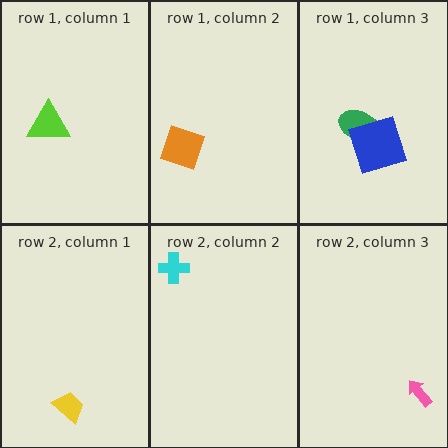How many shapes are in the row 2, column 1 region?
1.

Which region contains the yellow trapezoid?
The row 2, column 1 region.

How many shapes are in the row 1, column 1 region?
1.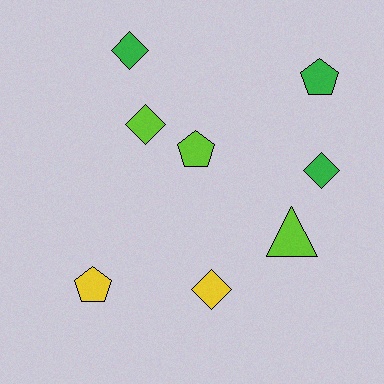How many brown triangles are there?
There are no brown triangles.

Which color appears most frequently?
Lime, with 3 objects.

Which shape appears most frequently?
Diamond, with 4 objects.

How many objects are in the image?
There are 8 objects.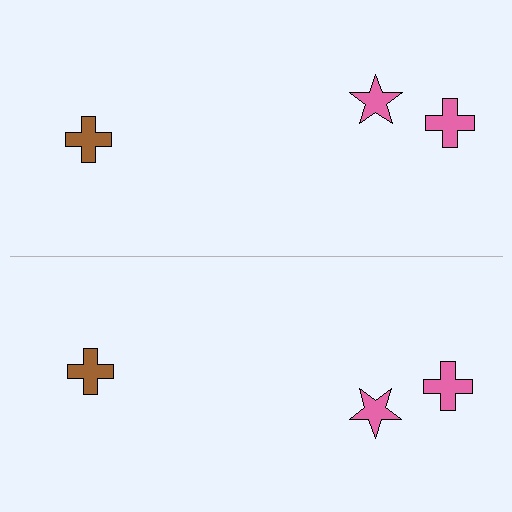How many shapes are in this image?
There are 6 shapes in this image.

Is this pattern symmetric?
Yes, this pattern has bilateral (reflection) symmetry.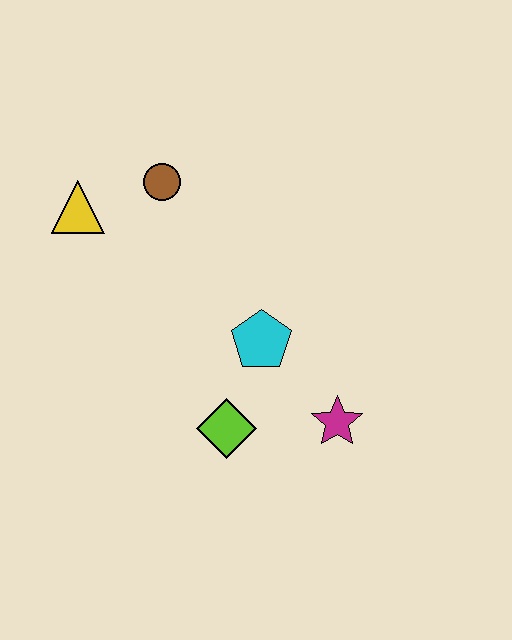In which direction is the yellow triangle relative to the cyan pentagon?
The yellow triangle is to the left of the cyan pentagon.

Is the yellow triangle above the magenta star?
Yes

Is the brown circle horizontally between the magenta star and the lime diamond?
No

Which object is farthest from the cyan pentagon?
The yellow triangle is farthest from the cyan pentagon.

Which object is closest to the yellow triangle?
The brown circle is closest to the yellow triangle.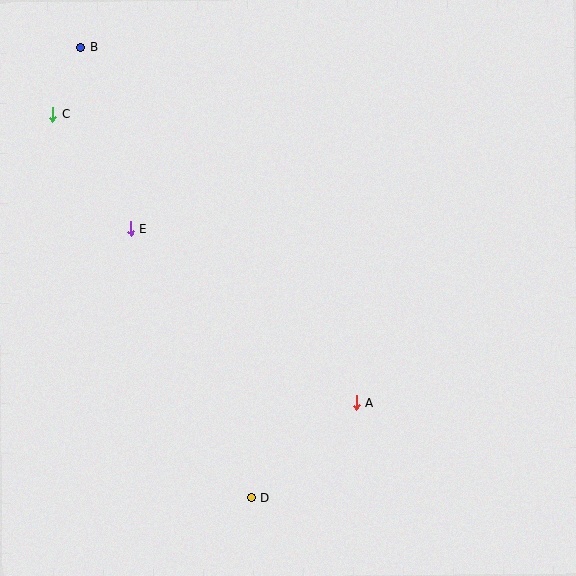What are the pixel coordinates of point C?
Point C is at (53, 114).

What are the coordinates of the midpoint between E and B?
The midpoint between E and B is at (106, 138).